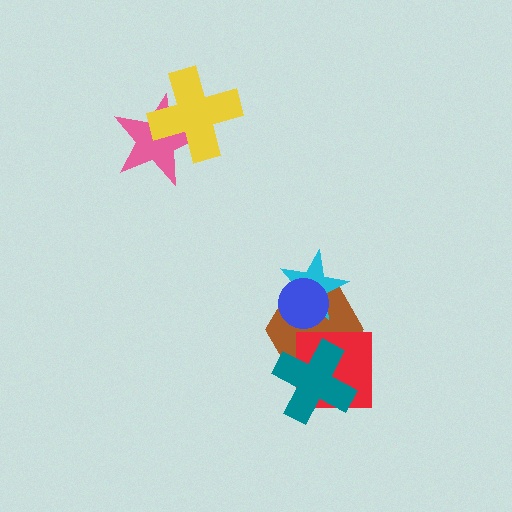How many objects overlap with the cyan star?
2 objects overlap with the cyan star.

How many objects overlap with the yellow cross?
1 object overlaps with the yellow cross.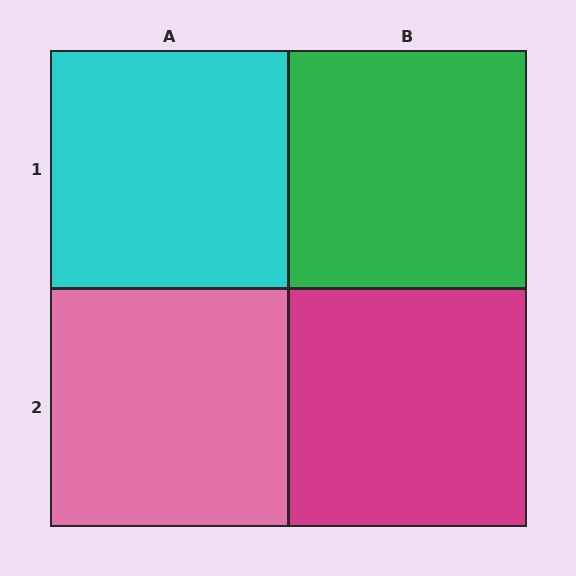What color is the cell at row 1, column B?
Green.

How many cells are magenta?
1 cell is magenta.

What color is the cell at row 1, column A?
Cyan.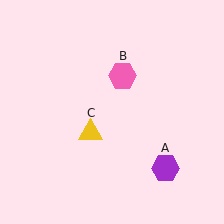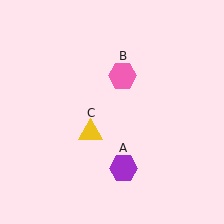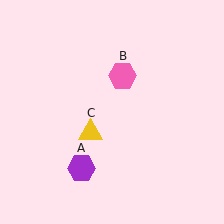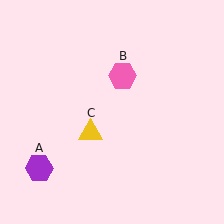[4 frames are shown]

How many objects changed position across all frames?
1 object changed position: purple hexagon (object A).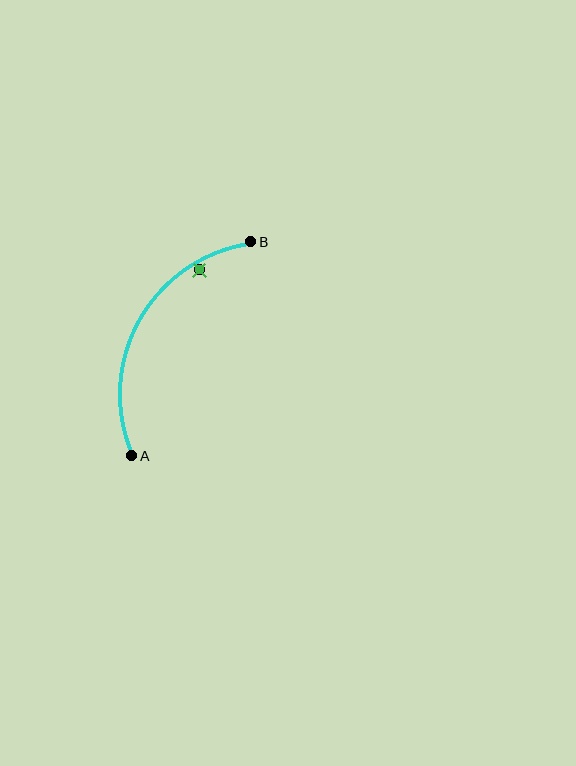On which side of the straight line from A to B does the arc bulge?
The arc bulges to the left of the straight line connecting A and B.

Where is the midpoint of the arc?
The arc midpoint is the point on the curve farthest from the straight line joining A and B. It sits to the left of that line.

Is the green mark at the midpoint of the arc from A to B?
No — the green mark does not lie on the arc at all. It sits slightly inside the curve.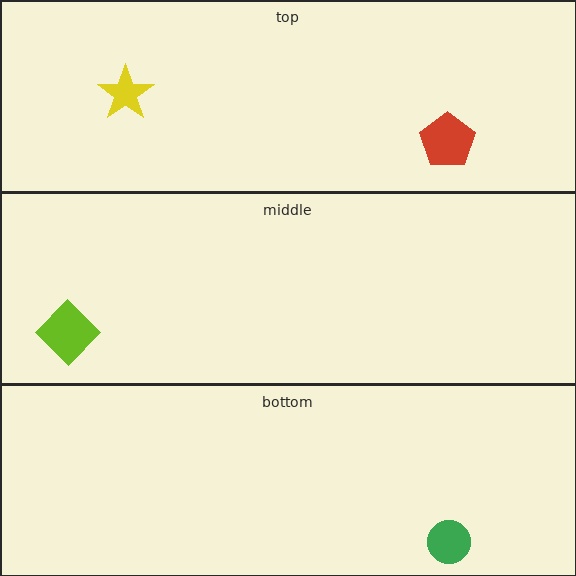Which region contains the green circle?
The bottom region.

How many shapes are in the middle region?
1.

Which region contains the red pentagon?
The top region.